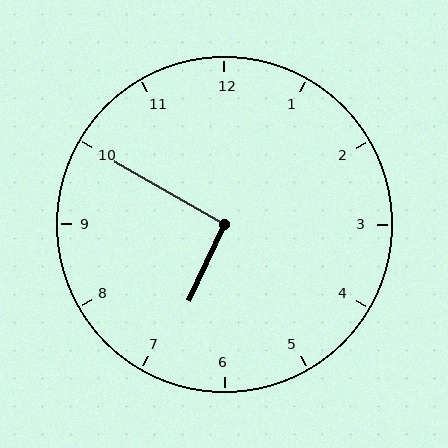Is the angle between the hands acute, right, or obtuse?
It is right.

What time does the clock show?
6:50.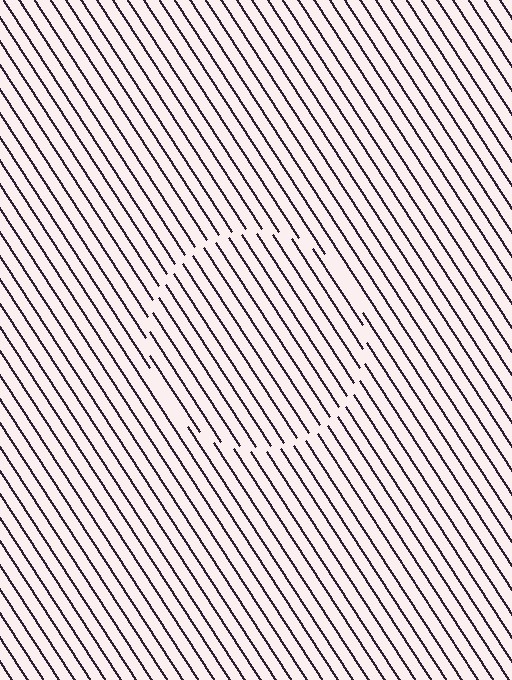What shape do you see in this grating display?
An illusory circle. The interior of the shape contains the same grating, shifted by half a period — the contour is defined by the phase discontinuity where line-ends from the inner and outer gratings abut.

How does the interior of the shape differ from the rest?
The interior of the shape contains the same grating, shifted by half a period — the contour is defined by the phase discontinuity where line-ends from the inner and outer gratings abut.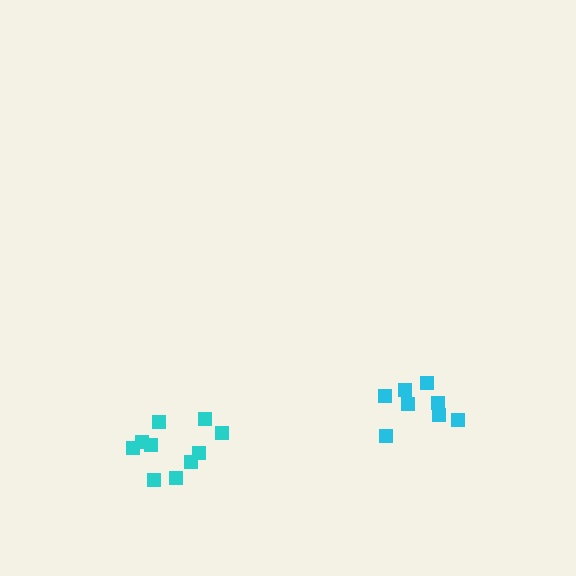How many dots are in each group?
Group 1: 8 dots, Group 2: 10 dots (18 total).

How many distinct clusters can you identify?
There are 2 distinct clusters.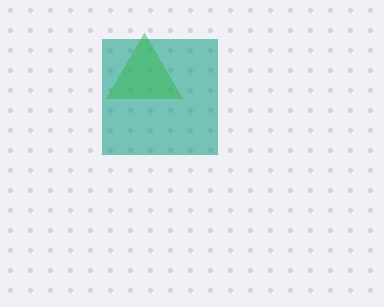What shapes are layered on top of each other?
The layered shapes are: a teal square, a green triangle.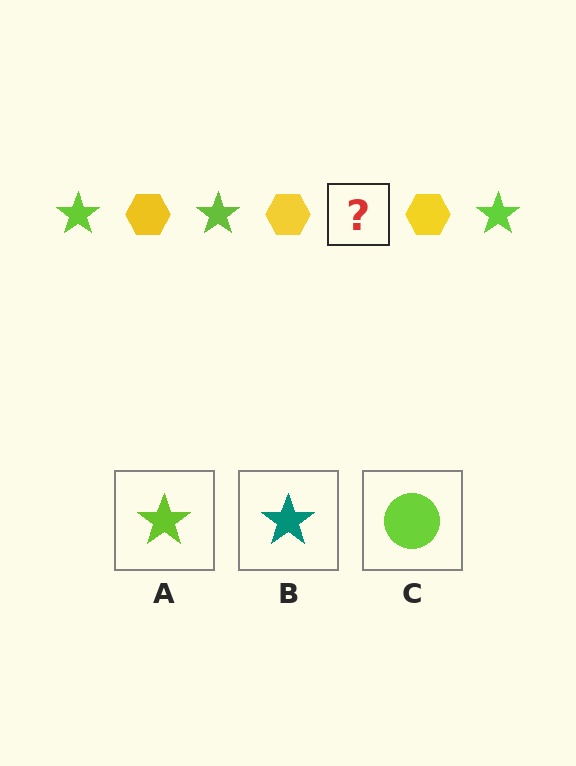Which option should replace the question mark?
Option A.